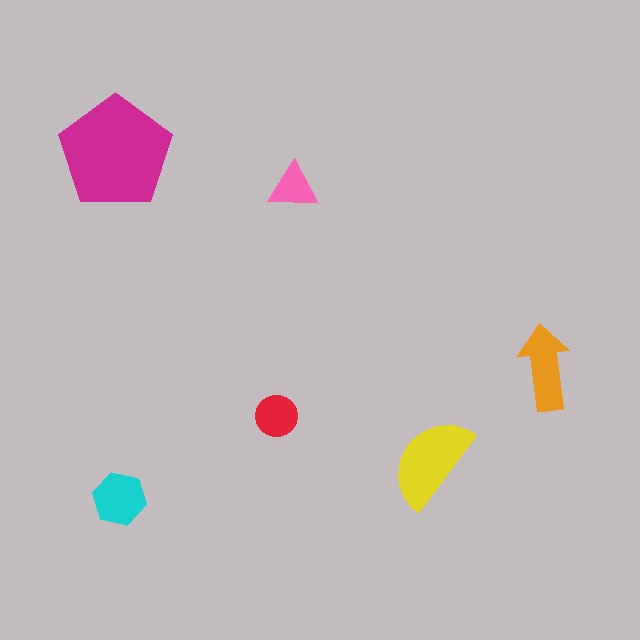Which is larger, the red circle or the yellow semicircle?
The yellow semicircle.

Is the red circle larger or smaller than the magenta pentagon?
Smaller.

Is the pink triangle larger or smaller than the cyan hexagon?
Smaller.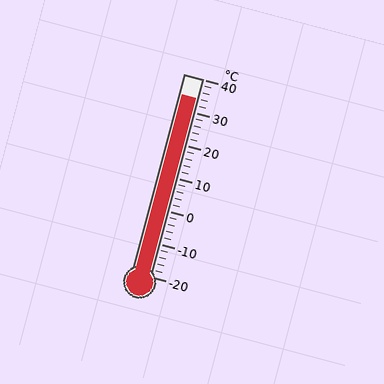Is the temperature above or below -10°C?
The temperature is above -10°C.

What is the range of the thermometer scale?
The thermometer scale ranges from -20°C to 40°C.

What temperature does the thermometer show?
The thermometer shows approximately 34°C.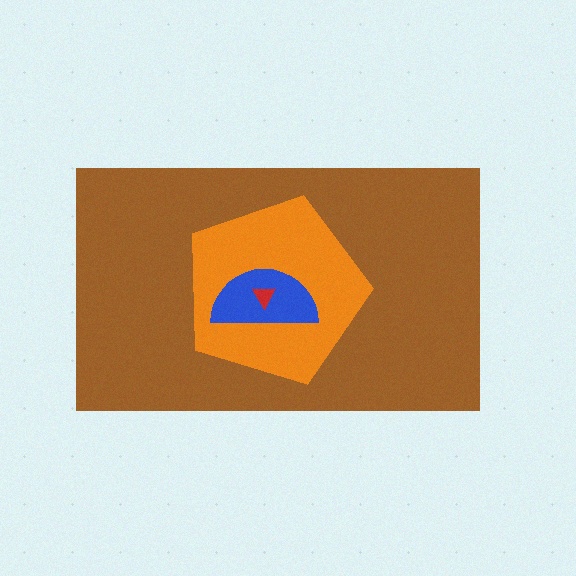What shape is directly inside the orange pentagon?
The blue semicircle.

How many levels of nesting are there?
4.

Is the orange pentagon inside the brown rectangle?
Yes.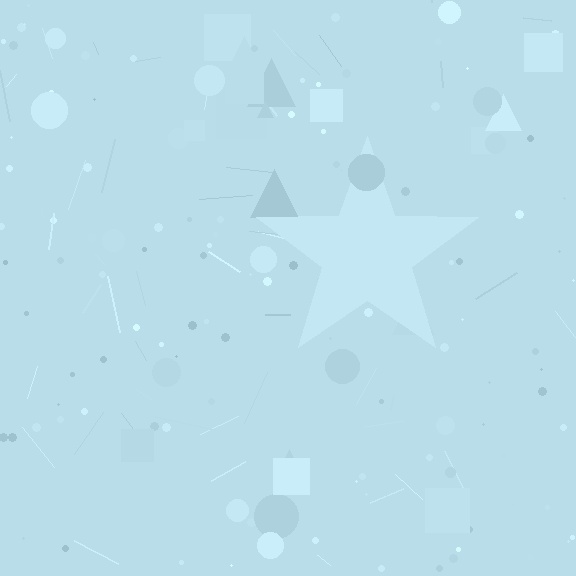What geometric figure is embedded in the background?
A star is embedded in the background.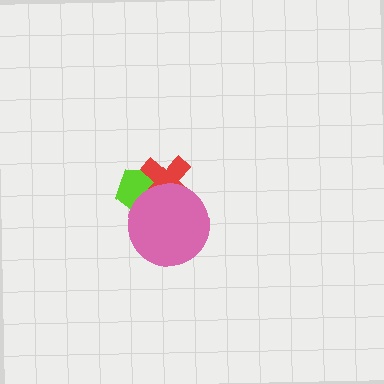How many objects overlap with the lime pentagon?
2 objects overlap with the lime pentagon.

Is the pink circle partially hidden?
No, no other shape covers it.